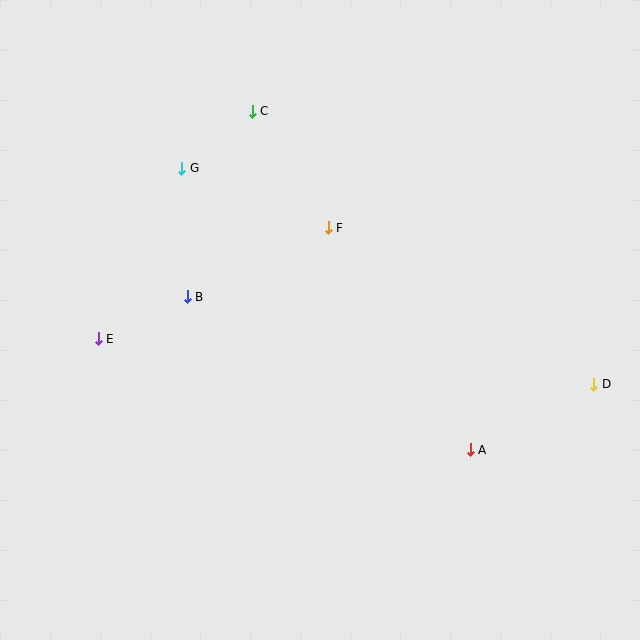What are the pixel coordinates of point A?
Point A is at (470, 450).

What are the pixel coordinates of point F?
Point F is at (328, 228).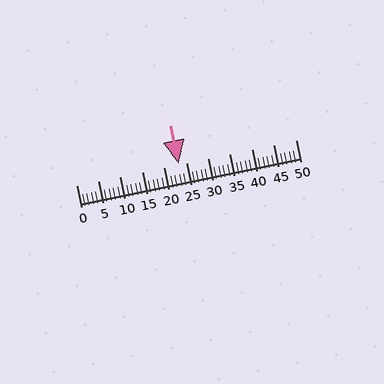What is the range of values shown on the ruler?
The ruler shows values from 0 to 50.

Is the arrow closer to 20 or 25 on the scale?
The arrow is closer to 25.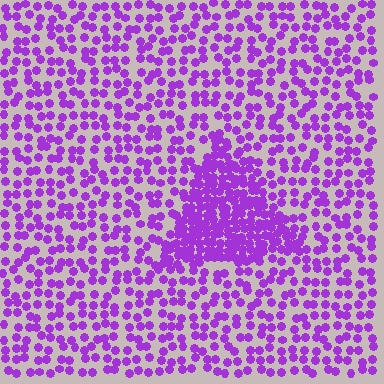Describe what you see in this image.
The image contains small purple elements arranged at two different densities. A triangle-shaped region is visible where the elements are more densely packed than the surrounding area.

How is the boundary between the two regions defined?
The boundary is defined by a change in element density (approximately 2.3x ratio). All elements are the same color, size, and shape.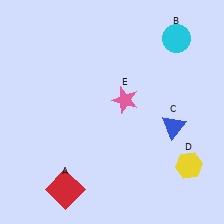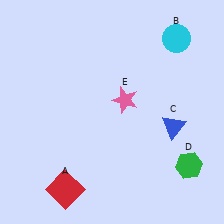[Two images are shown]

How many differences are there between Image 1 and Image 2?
There is 1 difference between the two images.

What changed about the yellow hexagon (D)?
In Image 1, D is yellow. In Image 2, it changed to green.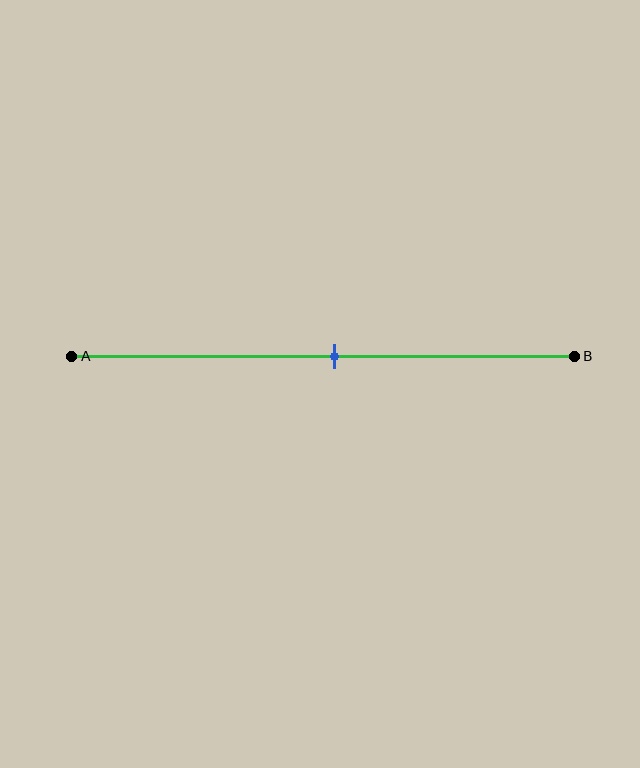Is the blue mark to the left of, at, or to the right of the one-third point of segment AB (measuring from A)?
The blue mark is to the right of the one-third point of segment AB.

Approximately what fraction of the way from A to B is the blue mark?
The blue mark is approximately 50% of the way from A to B.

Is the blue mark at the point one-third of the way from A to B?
No, the mark is at about 50% from A, not at the 33% one-third point.